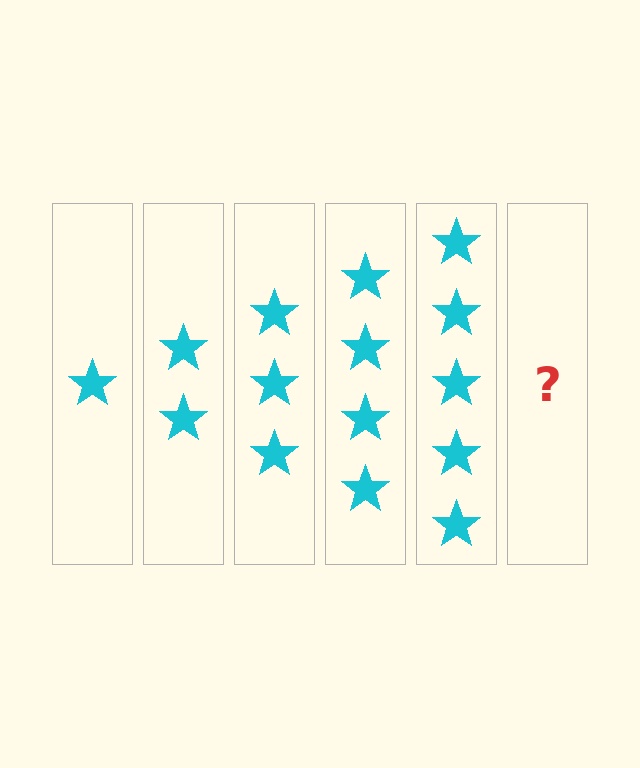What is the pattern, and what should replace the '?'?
The pattern is that each step adds one more star. The '?' should be 6 stars.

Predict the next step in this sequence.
The next step is 6 stars.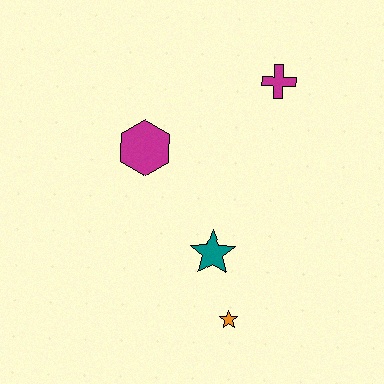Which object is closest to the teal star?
The orange star is closest to the teal star.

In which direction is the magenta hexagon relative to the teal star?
The magenta hexagon is above the teal star.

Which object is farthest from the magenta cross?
The orange star is farthest from the magenta cross.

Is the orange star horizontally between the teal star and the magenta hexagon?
No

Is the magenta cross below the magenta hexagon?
No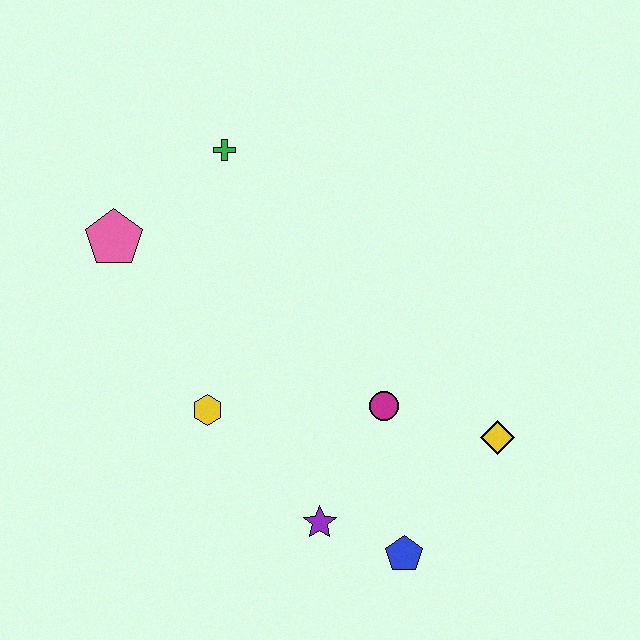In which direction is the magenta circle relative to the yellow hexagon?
The magenta circle is to the right of the yellow hexagon.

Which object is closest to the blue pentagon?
The purple star is closest to the blue pentagon.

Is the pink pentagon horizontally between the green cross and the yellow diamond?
No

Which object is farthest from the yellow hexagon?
The yellow diamond is farthest from the yellow hexagon.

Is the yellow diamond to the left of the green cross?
No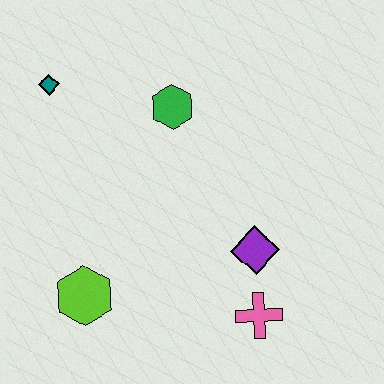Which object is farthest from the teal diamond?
The pink cross is farthest from the teal diamond.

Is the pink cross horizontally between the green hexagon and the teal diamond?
No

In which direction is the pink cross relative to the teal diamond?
The pink cross is below the teal diamond.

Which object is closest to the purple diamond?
The pink cross is closest to the purple diamond.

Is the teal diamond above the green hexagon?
Yes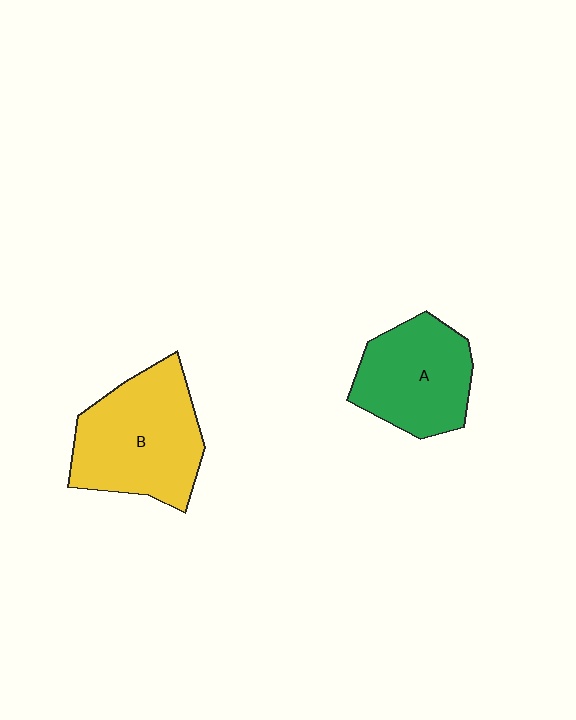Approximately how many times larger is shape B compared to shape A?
Approximately 1.3 times.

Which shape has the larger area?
Shape B (yellow).